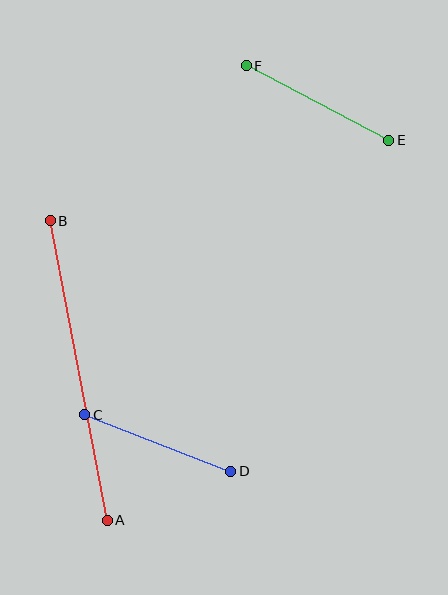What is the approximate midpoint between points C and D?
The midpoint is at approximately (158, 443) pixels.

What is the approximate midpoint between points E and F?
The midpoint is at approximately (317, 103) pixels.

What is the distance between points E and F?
The distance is approximately 161 pixels.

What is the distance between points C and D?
The distance is approximately 157 pixels.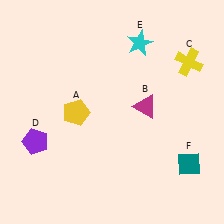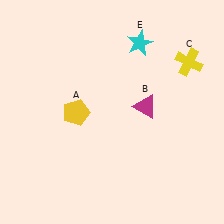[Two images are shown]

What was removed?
The teal diamond (F), the purple pentagon (D) were removed in Image 2.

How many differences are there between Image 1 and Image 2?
There are 2 differences between the two images.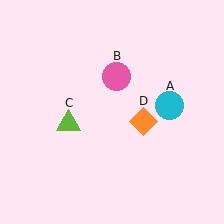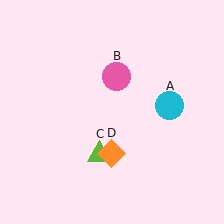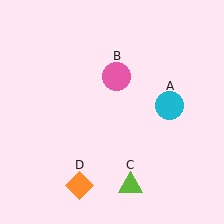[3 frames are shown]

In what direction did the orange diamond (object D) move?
The orange diamond (object D) moved down and to the left.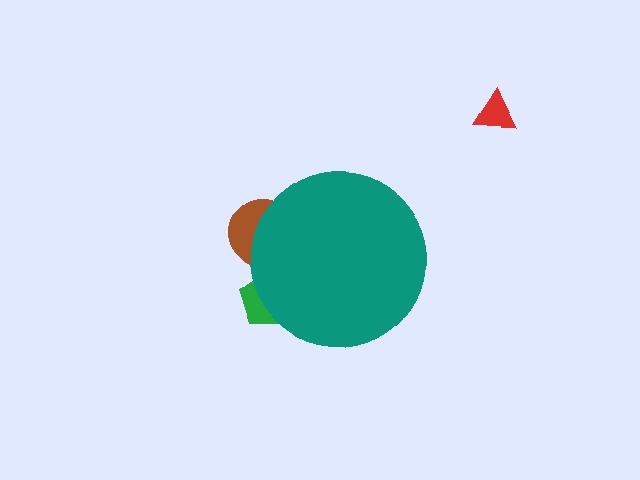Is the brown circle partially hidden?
Yes, the brown circle is partially hidden behind the teal circle.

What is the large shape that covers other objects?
A teal circle.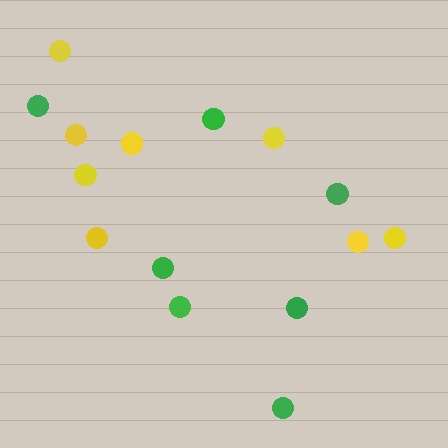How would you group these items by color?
There are 2 groups: one group of green circles (7) and one group of yellow circles (8).